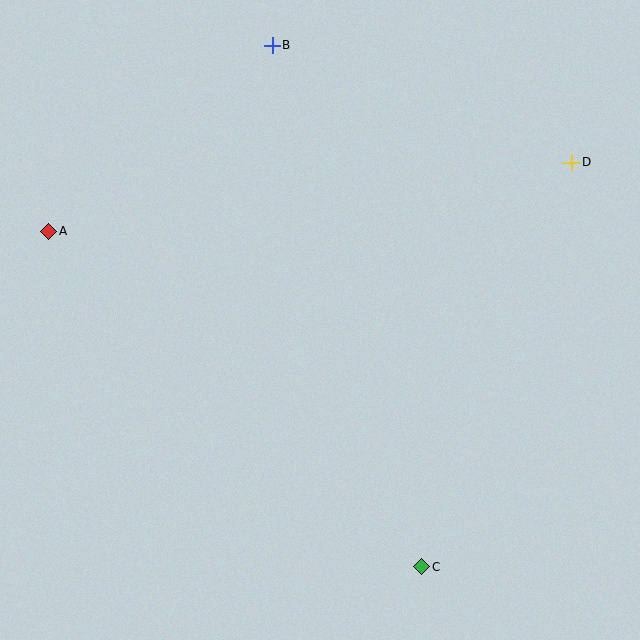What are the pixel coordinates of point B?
Point B is at (272, 45).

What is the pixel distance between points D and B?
The distance between D and B is 322 pixels.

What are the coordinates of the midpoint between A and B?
The midpoint between A and B is at (160, 138).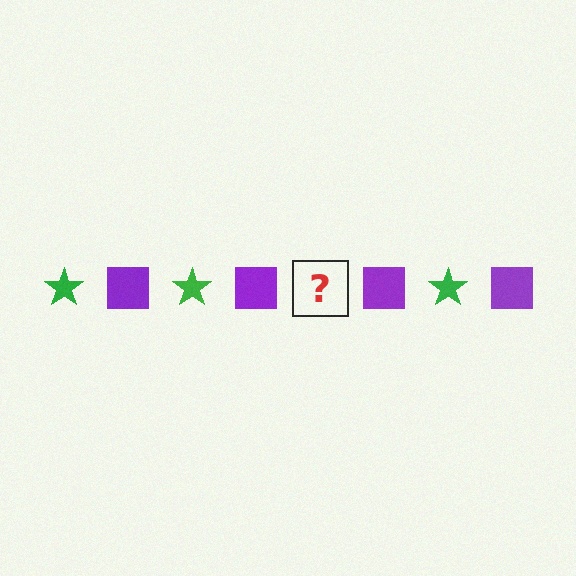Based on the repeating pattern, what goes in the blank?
The blank should be a green star.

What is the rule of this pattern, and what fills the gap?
The rule is that the pattern alternates between green star and purple square. The gap should be filled with a green star.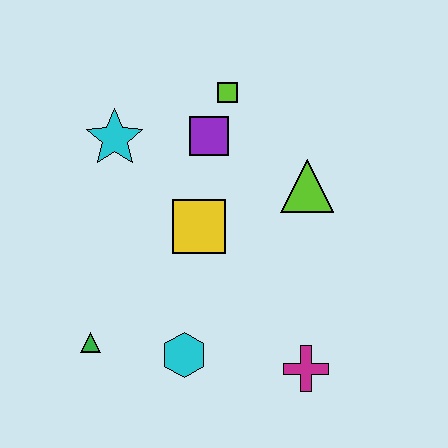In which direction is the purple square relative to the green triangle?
The purple square is above the green triangle.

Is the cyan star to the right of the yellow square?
No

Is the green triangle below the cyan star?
Yes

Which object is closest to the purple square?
The lime square is closest to the purple square.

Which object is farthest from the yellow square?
The magenta cross is farthest from the yellow square.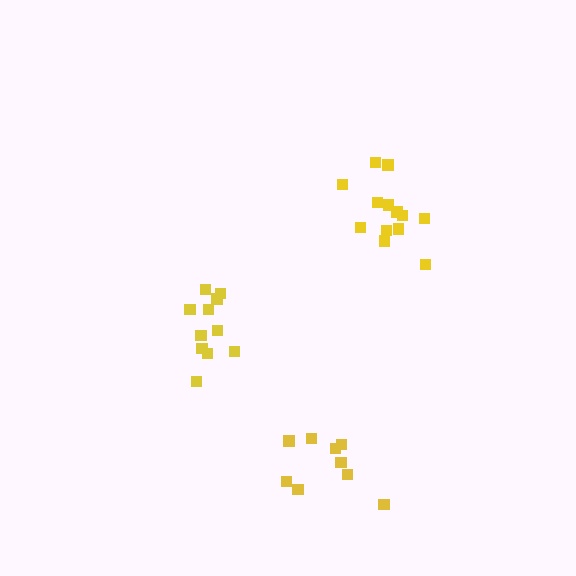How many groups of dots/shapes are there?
There are 3 groups.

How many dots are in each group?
Group 1: 13 dots, Group 2: 9 dots, Group 3: 11 dots (33 total).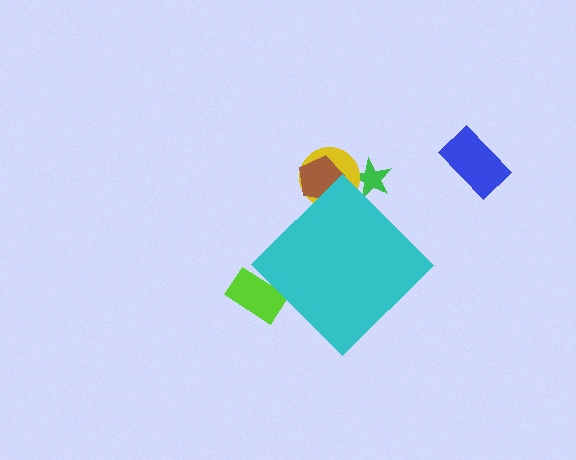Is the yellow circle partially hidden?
Yes, the yellow circle is partially hidden behind the cyan diamond.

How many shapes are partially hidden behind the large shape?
4 shapes are partially hidden.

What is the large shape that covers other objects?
A cyan diamond.